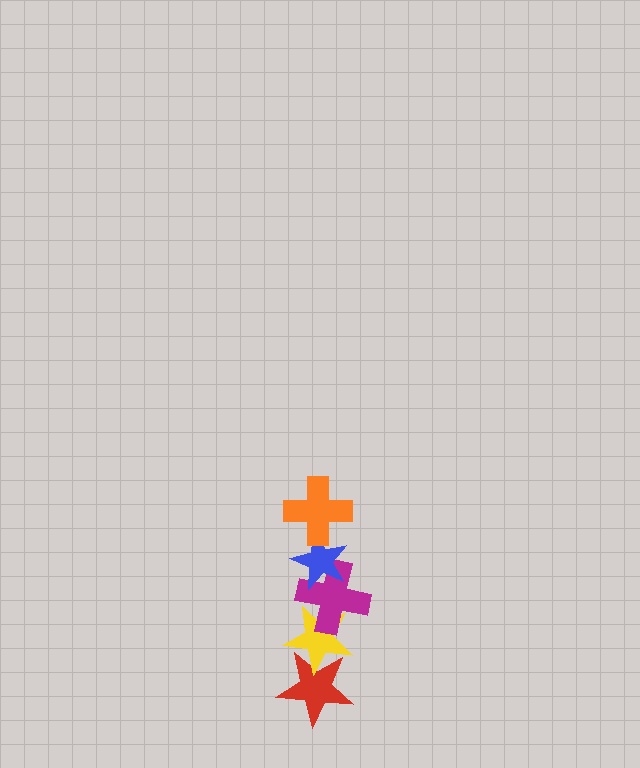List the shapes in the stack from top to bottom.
From top to bottom: the orange cross, the blue star, the magenta cross, the yellow star, the red star.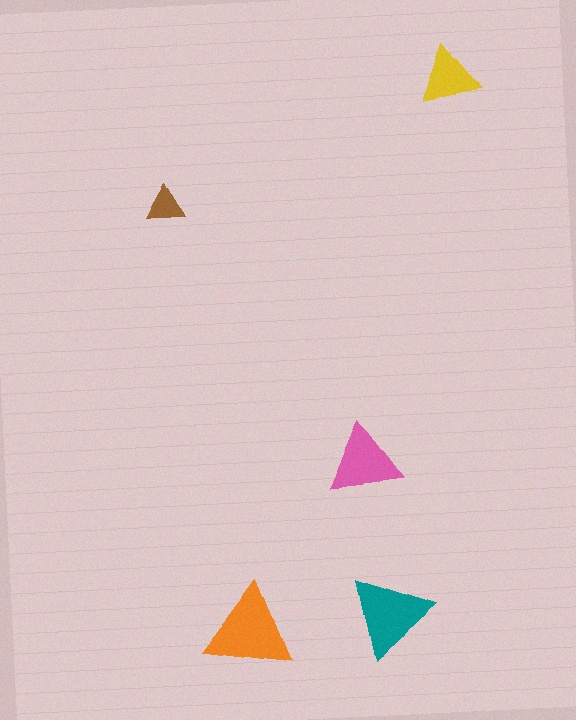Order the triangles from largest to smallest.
the orange one, the teal one, the pink one, the yellow one, the brown one.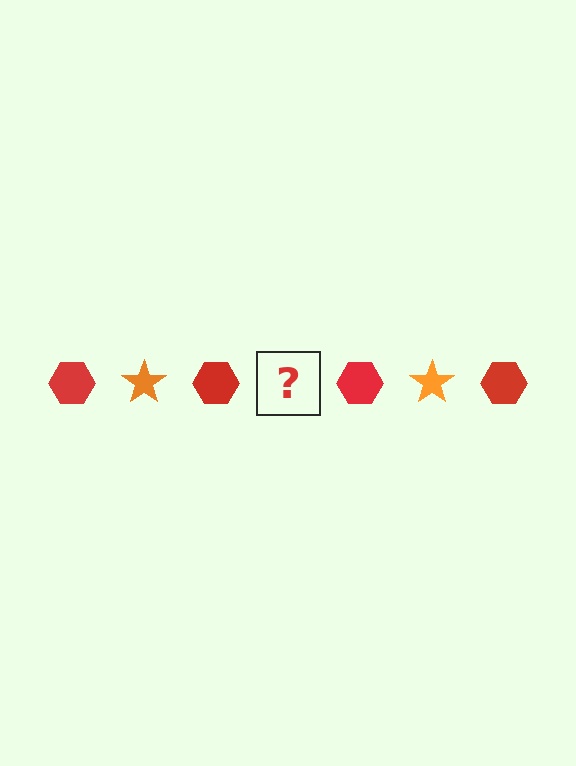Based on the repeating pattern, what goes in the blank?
The blank should be an orange star.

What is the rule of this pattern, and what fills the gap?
The rule is that the pattern alternates between red hexagon and orange star. The gap should be filled with an orange star.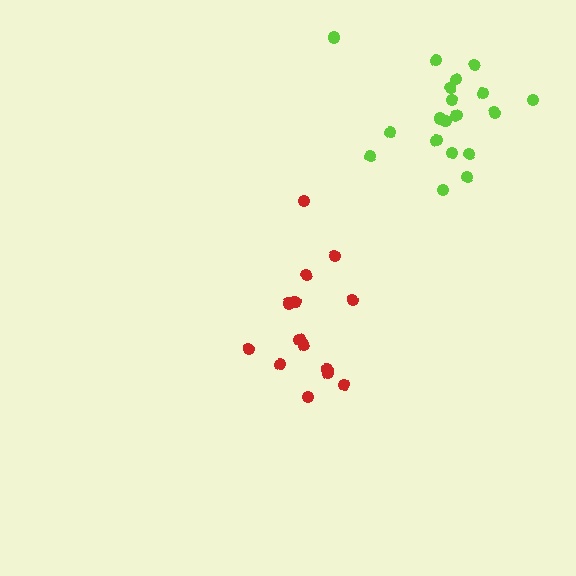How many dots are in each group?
Group 1: 14 dots, Group 2: 19 dots (33 total).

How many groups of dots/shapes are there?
There are 2 groups.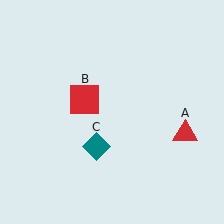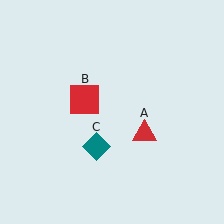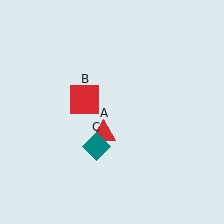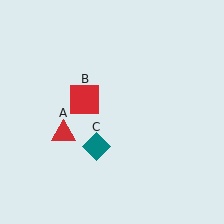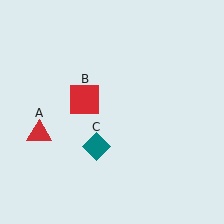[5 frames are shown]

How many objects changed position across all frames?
1 object changed position: red triangle (object A).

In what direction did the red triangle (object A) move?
The red triangle (object A) moved left.